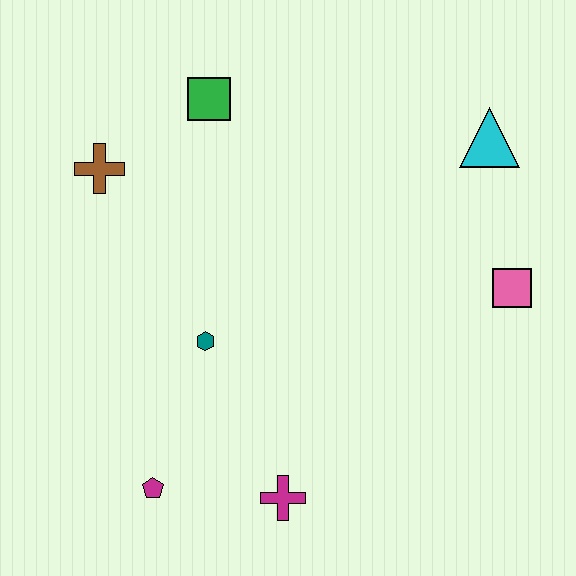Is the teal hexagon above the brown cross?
No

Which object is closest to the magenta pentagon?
The magenta cross is closest to the magenta pentagon.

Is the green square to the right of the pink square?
No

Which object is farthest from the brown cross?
The pink square is farthest from the brown cross.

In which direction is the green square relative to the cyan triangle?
The green square is to the left of the cyan triangle.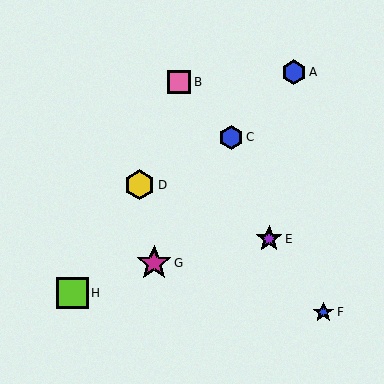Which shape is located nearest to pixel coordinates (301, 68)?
The blue hexagon (labeled A) at (294, 72) is nearest to that location.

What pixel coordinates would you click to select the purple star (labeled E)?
Click at (269, 239) to select the purple star E.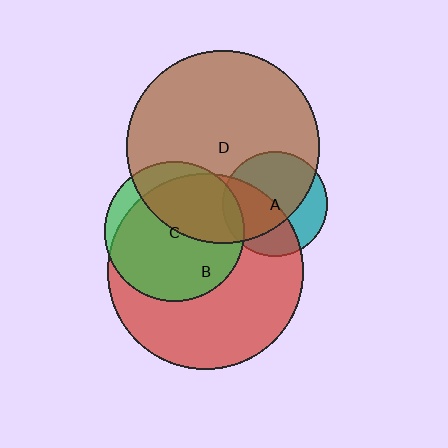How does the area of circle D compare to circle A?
Approximately 3.4 times.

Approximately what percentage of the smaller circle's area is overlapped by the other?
Approximately 65%.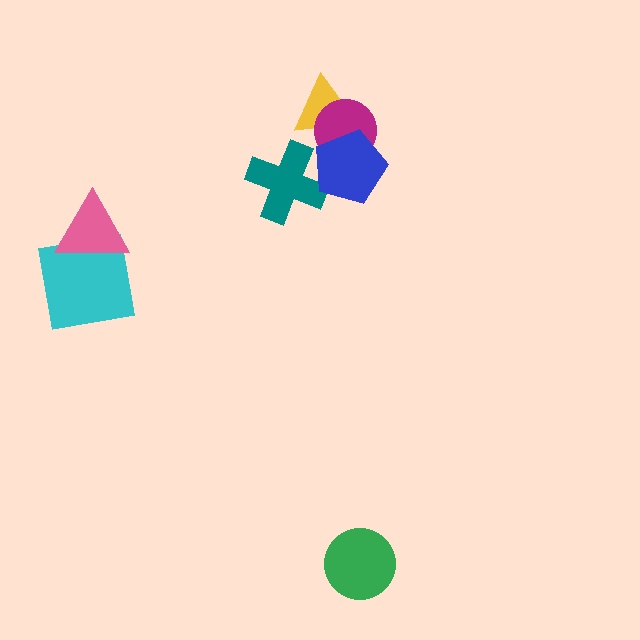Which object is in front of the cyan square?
The pink triangle is in front of the cyan square.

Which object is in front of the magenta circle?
The blue pentagon is in front of the magenta circle.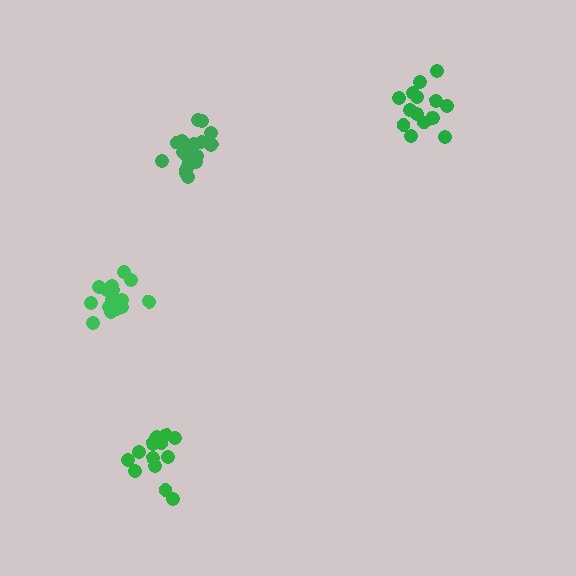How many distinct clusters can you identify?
There are 4 distinct clusters.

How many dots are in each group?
Group 1: 14 dots, Group 2: 20 dots, Group 3: 16 dots, Group 4: 15 dots (65 total).